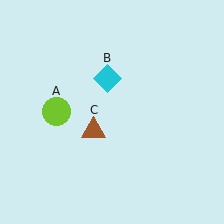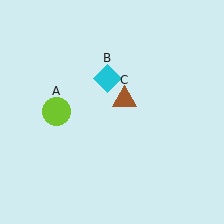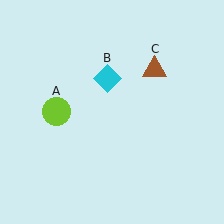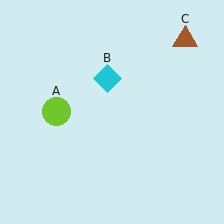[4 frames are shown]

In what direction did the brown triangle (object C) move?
The brown triangle (object C) moved up and to the right.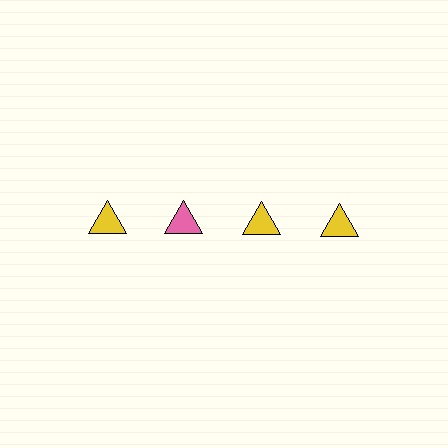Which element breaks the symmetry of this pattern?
The pink triangle in the top row, second from left column breaks the symmetry. All other shapes are yellow triangles.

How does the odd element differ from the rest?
It has a different color: pink instead of yellow.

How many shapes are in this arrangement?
There are 4 shapes arranged in a grid pattern.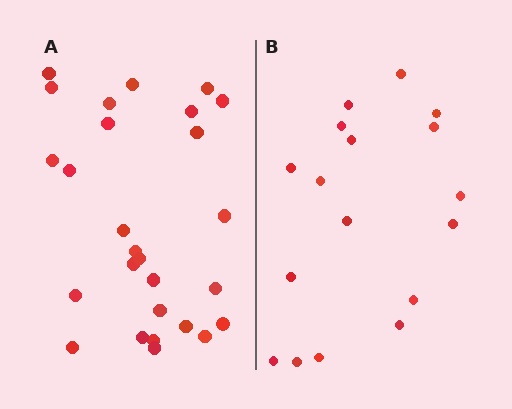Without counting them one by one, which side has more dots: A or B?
Region A (the left region) has more dots.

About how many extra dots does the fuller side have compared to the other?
Region A has roughly 10 or so more dots than region B.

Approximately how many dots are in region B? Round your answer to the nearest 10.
About 20 dots. (The exact count is 17, which rounds to 20.)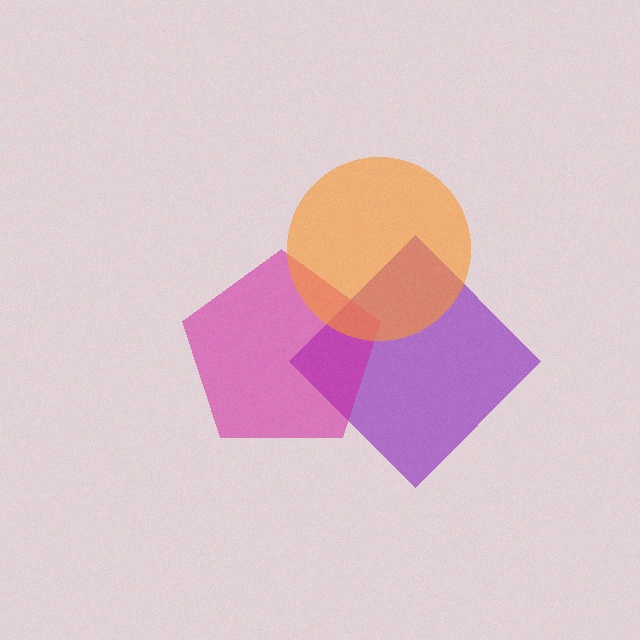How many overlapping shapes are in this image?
There are 3 overlapping shapes in the image.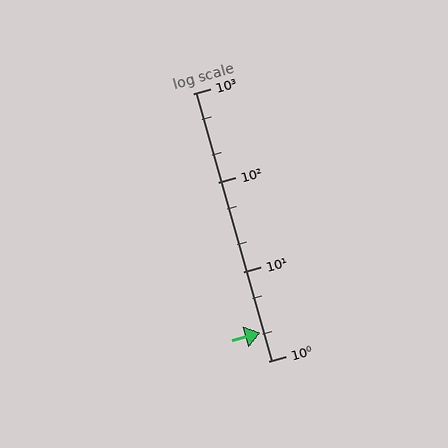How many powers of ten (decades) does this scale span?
The scale spans 3 decades, from 1 to 1000.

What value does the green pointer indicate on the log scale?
The pointer indicates approximately 2.1.